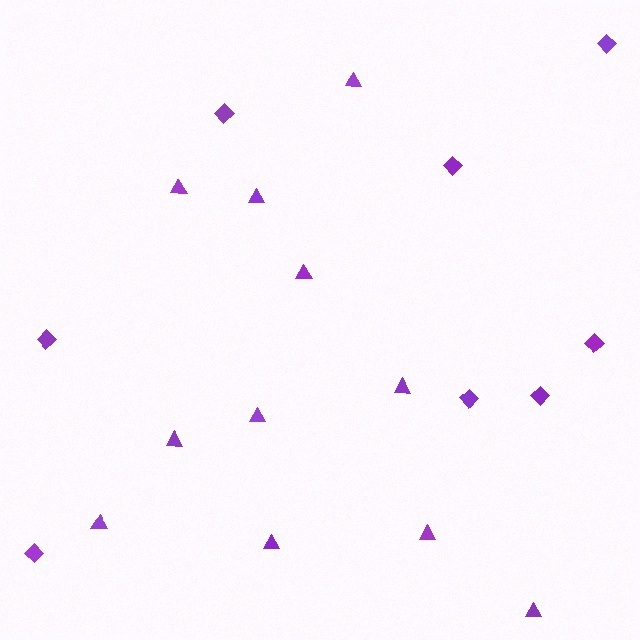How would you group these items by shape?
There are 2 groups: one group of triangles (11) and one group of diamonds (8).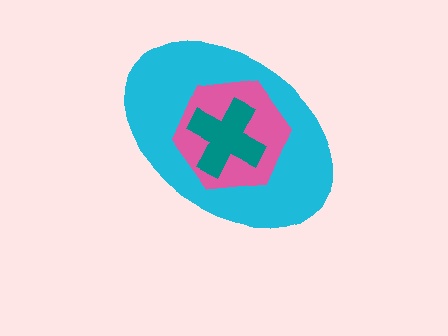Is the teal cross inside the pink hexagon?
Yes.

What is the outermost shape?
The cyan ellipse.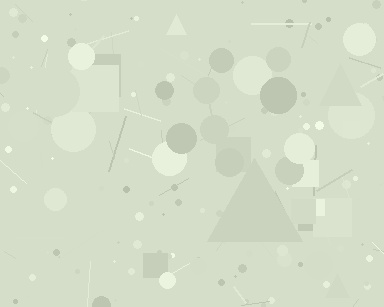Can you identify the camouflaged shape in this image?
The camouflaged shape is a triangle.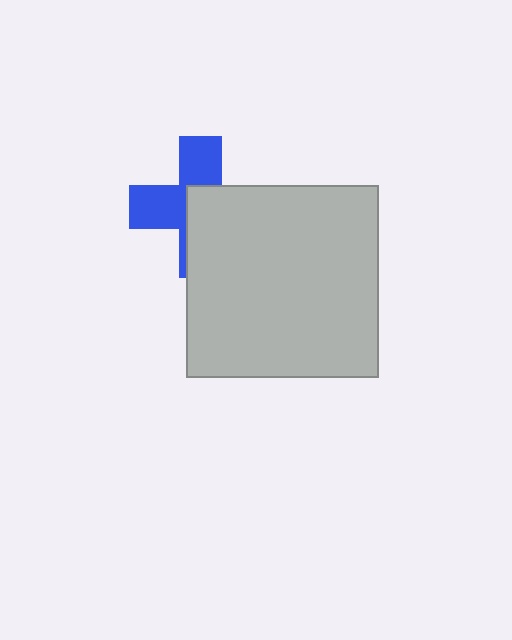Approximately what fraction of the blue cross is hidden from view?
Roughly 53% of the blue cross is hidden behind the light gray square.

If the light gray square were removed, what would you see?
You would see the complete blue cross.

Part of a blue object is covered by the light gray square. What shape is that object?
It is a cross.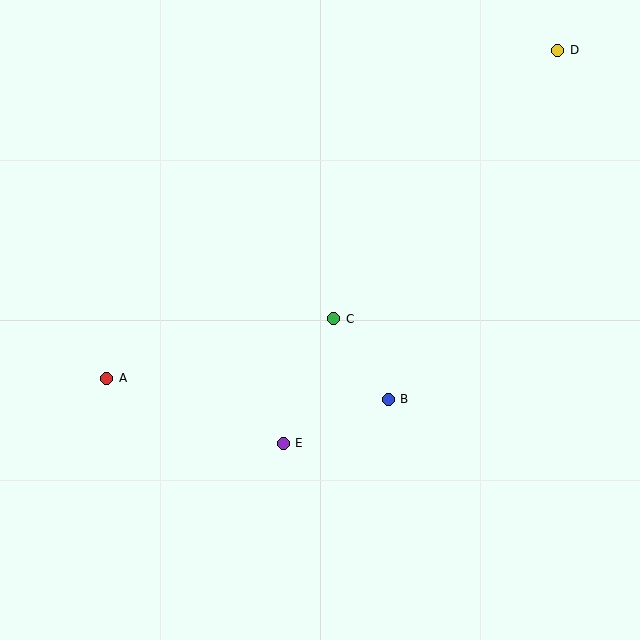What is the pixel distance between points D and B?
The distance between D and B is 388 pixels.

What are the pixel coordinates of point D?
Point D is at (558, 50).